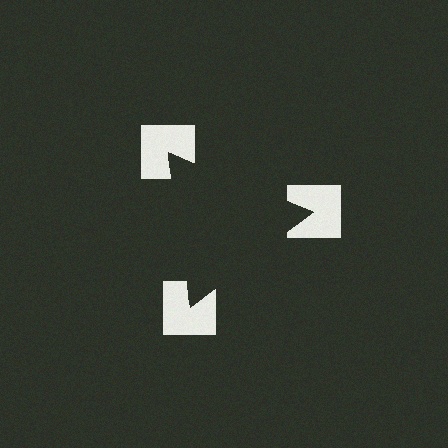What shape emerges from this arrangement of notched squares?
An illusory triangle — its edges are inferred from the aligned wedge cuts in the notched squares, not physically drawn.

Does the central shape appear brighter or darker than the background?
It typically appears slightly darker than the background, even though no actual brightness change is drawn.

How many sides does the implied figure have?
3 sides.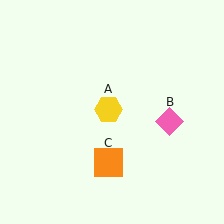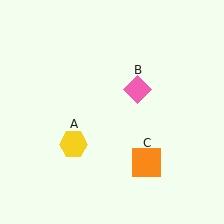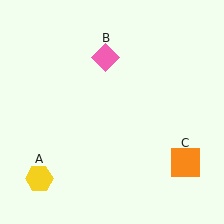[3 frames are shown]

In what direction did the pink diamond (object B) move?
The pink diamond (object B) moved up and to the left.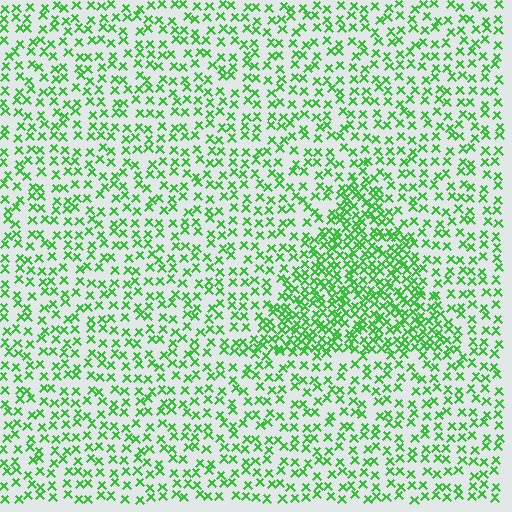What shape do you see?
I see a triangle.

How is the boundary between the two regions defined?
The boundary is defined by a change in element density (approximately 2.0x ratio). All elements are the same color, size, and shape.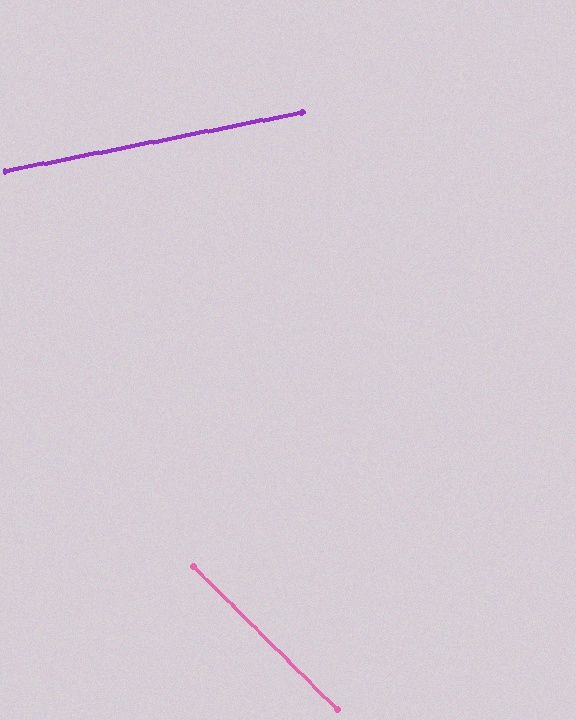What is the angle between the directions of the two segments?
Approximately 56 degrees.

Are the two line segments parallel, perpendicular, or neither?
Neither parallel nor perpendicular — they differ by about 56°.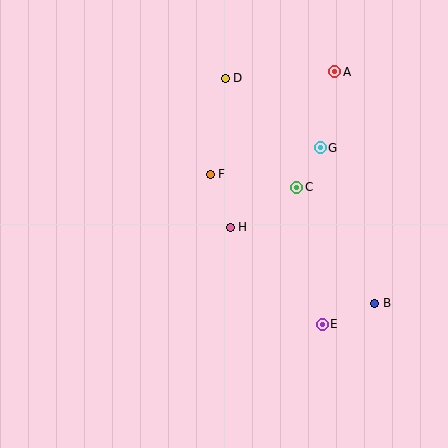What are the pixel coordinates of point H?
Point H is at (230, 227).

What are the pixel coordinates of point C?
Point C is at (297, 187).